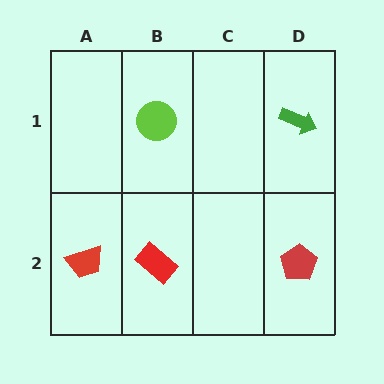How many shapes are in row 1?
2 shapes.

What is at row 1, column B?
A lime circle.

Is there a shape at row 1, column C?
No, that cell is empty.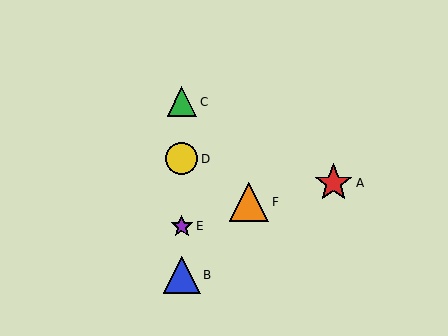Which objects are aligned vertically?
Objects B, C, D, E are aligned vertically.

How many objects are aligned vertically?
4 objects (B, C, D, E) are aligned vertically.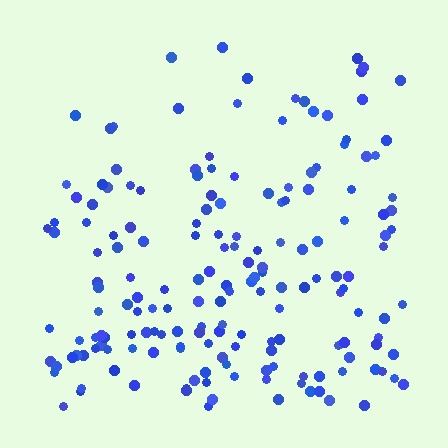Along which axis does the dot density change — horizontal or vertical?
Vertical.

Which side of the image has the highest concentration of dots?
The bottom.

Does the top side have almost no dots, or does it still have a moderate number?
Still a moderate number, just noticeably fewer than the bottom.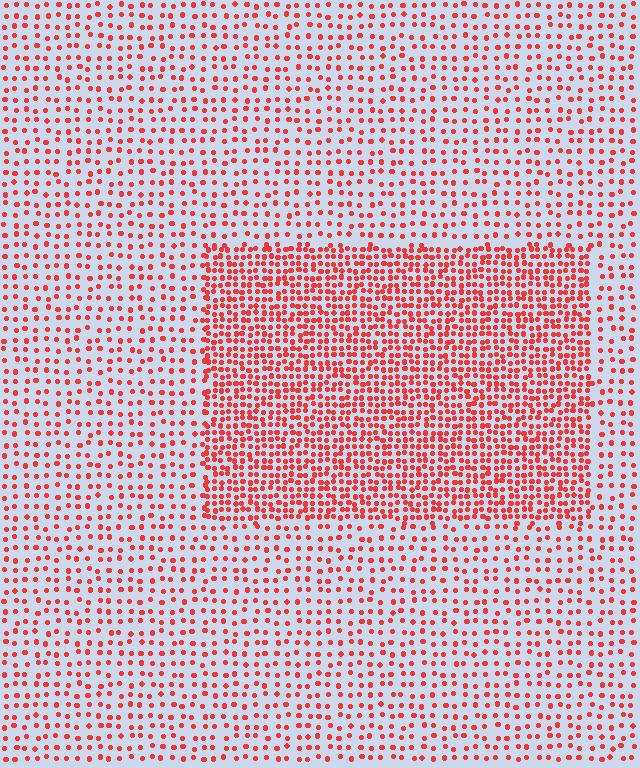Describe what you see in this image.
The image contains small red elements arranged at two different densities. A rectangle-shaped region is visible where the elements are more densely packed than the surrounding area.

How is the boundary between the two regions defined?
The boundary is defined by a change in element density (approximately 2.2x ratio). All elements are the same color, size, and shape.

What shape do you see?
I see a rectangle.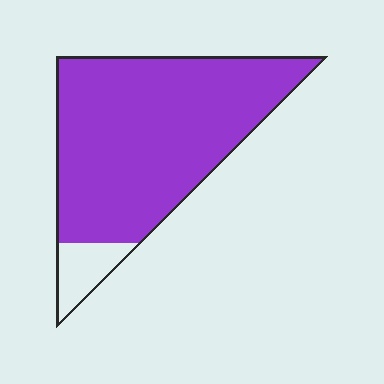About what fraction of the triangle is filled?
About nine tenths (9/10).